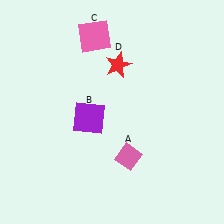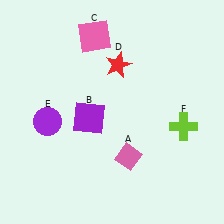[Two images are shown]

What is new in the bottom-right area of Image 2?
A lime cross (F) was added in the bottom-right area of Image 2.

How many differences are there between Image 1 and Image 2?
There are 2 differences between the two images.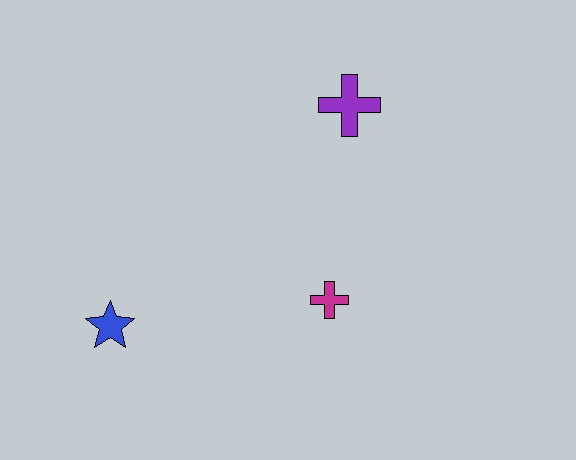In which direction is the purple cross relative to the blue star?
The purple cross is to the right of the blue star.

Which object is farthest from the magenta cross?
The blue star is farthest from the magenta cross.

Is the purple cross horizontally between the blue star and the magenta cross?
No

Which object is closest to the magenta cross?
The purple cross is closest to the magenta cross.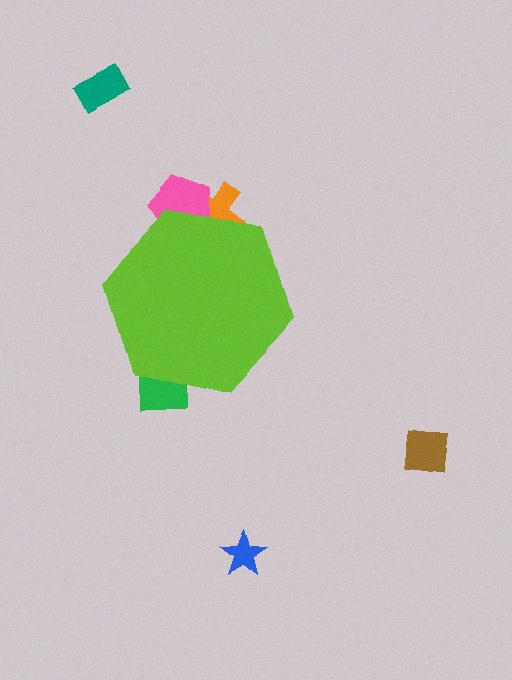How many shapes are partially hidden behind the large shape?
3 shapes are partially hidden.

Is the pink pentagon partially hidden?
Yes, the pink pentagon is partially hidden behind the lime hexagon.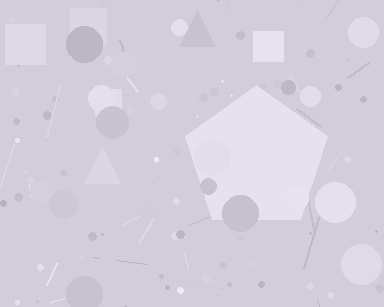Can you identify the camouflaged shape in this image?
The camouflaged shape is a pentagon.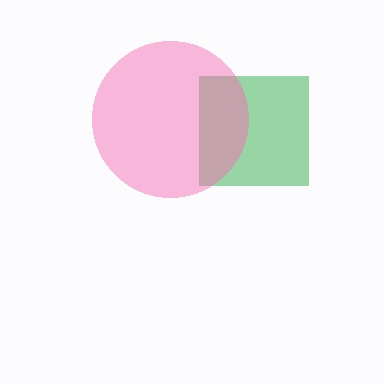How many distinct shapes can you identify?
There are 2 distinct shapes: a green square, a pink circle.